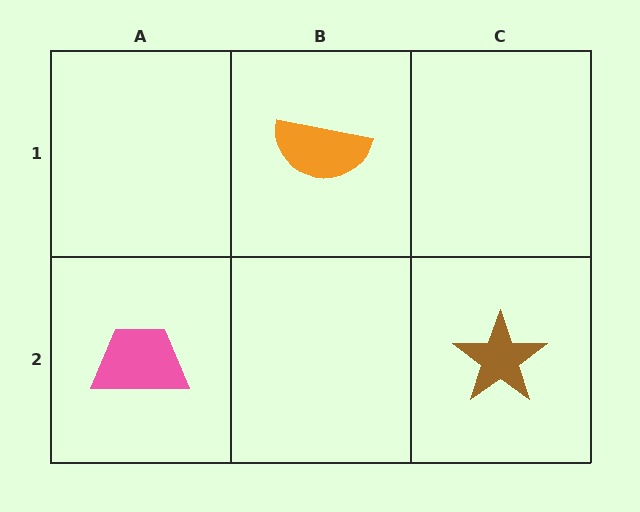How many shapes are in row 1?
1 shape.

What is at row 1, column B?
An orange semicircle.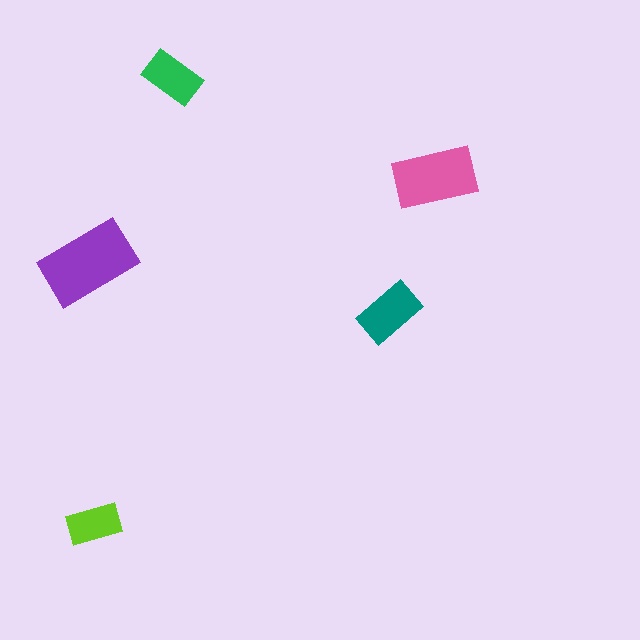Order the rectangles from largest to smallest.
the purple one, the pink one, the teal one, the green one, the lime one.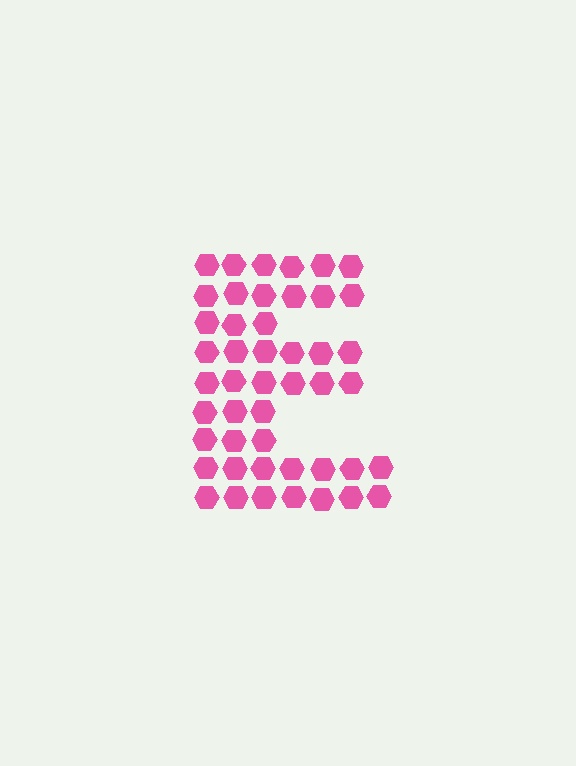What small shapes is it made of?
It is made of small hexagons.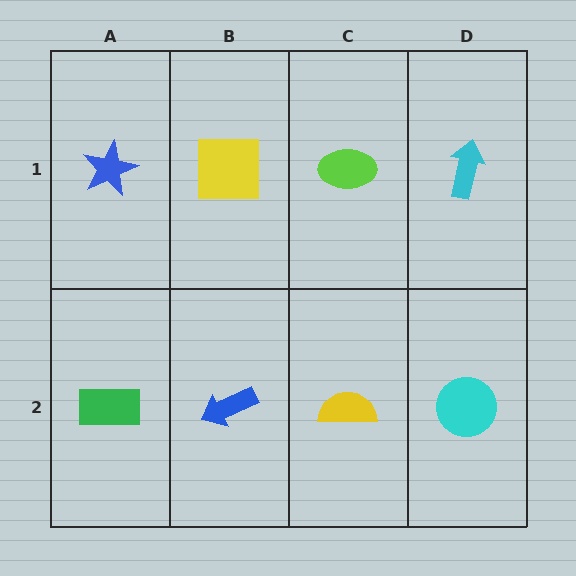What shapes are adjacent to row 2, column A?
A blue star (row 1, column A), a blue arrow (row 2, column B).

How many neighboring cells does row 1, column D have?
2.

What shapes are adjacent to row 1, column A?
A green rectangle (row 2, column A), a yellow square (row 1, column B).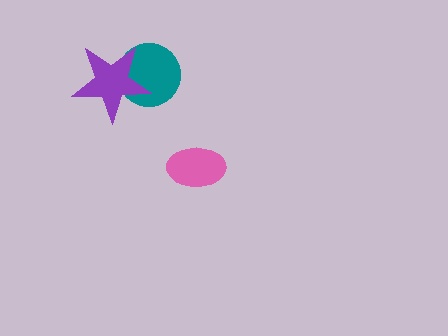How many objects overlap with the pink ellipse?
0 objects overlap with the pink ellipse.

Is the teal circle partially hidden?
Yes, it is partially covered by another shape.